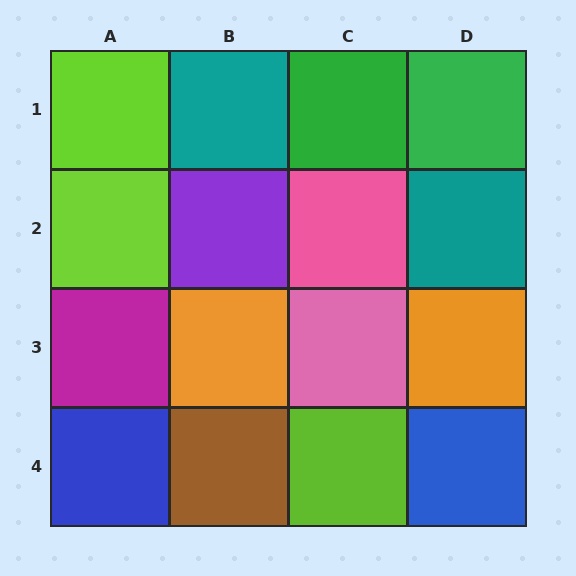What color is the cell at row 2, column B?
Purple.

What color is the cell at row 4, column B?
Brown.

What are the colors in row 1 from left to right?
Lime, teal, green, green.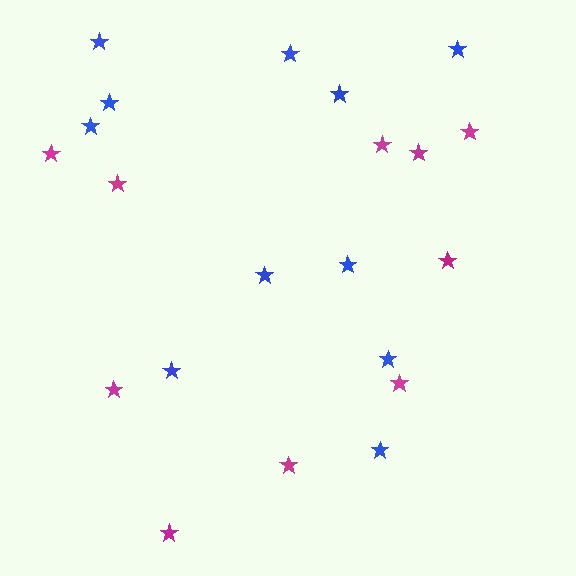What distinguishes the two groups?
There are 2 groups: one group of magenta stars (10) and one group of blue stars (11).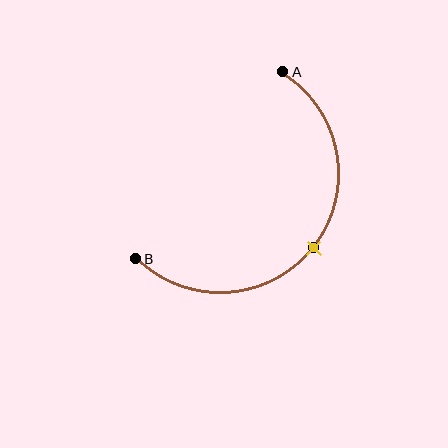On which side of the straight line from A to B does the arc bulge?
The arc bulges below and to the right of the straight line connecting A and B.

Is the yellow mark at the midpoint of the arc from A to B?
Yes. The yellow mark lies on the arc at equal arc-length from both A and B — it is the arc midpoint.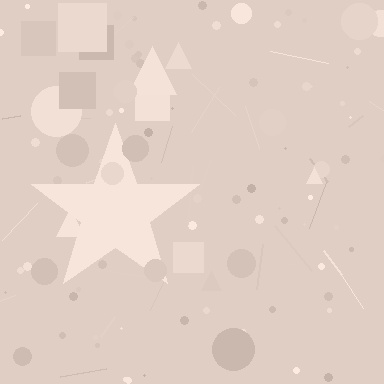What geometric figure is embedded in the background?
A star is embedded in the background.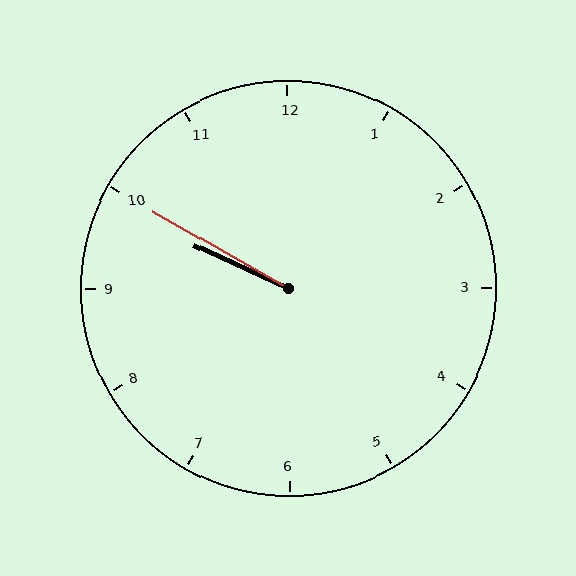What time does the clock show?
9:50.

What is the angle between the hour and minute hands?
Approximately 5 degrees.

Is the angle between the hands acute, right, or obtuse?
It is acute.